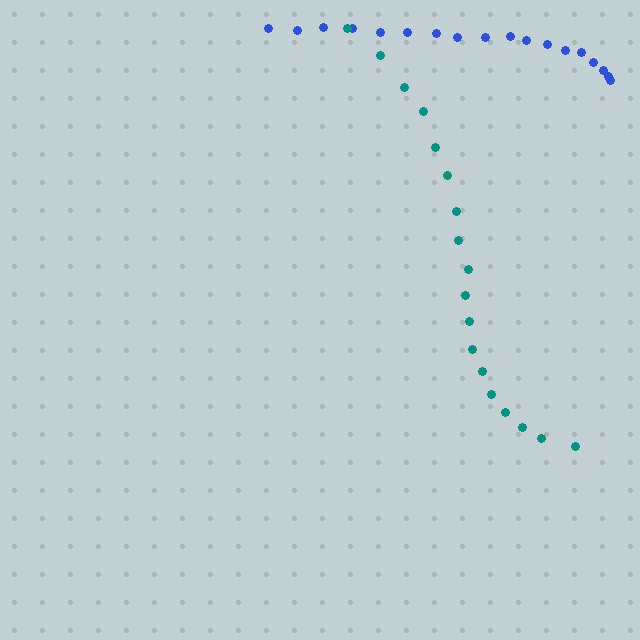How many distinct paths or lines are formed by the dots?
There are 2 distinct paths.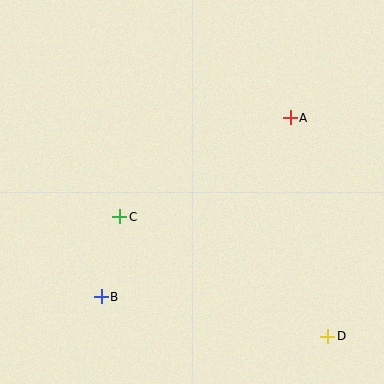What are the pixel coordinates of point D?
Point D is at (328, 336).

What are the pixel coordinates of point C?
Point C is at (120, 217).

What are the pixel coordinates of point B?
Point B is at (101, 297).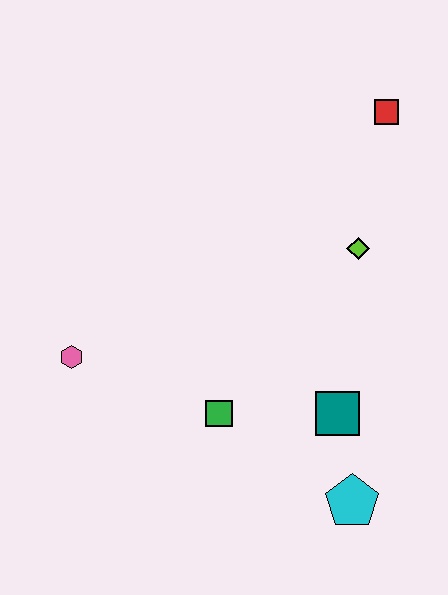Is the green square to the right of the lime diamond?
No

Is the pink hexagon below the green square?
No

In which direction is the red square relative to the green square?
The red square is above the green square.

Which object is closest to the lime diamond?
The red square is closest to the lime diamond.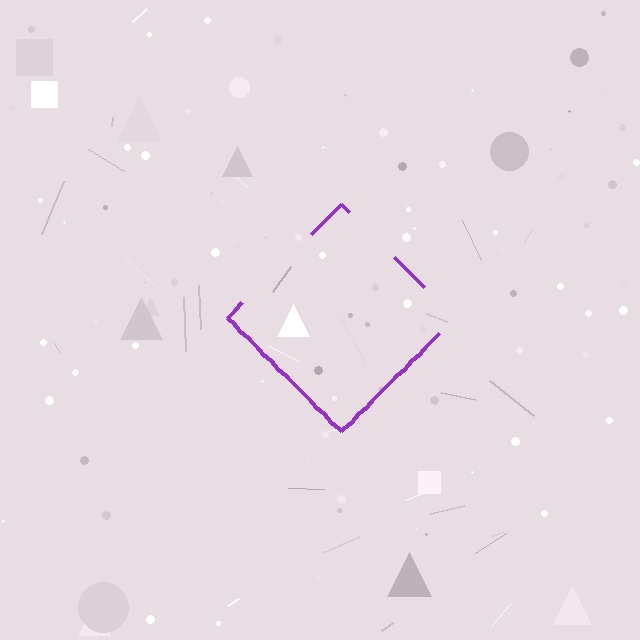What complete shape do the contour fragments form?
The contour fragments form a diamond.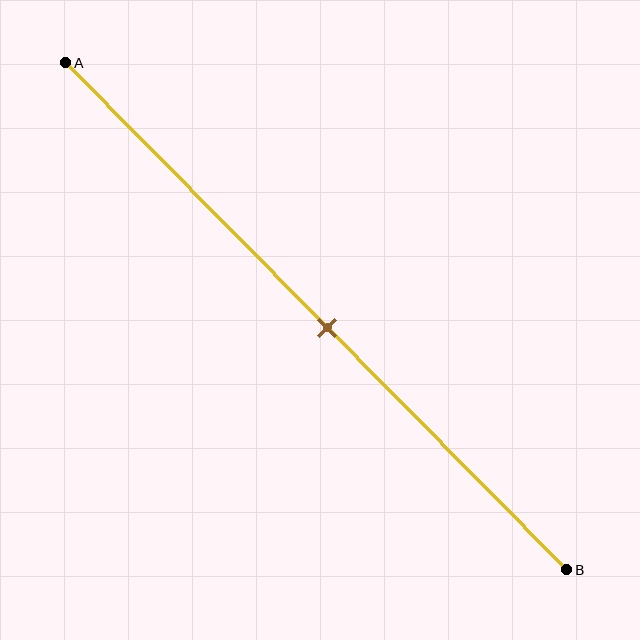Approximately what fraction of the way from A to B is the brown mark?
The brown mark is approximately 50% of the way from A to B.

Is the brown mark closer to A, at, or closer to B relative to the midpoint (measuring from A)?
The brown mark is approximately at the midpoint of segment AB.